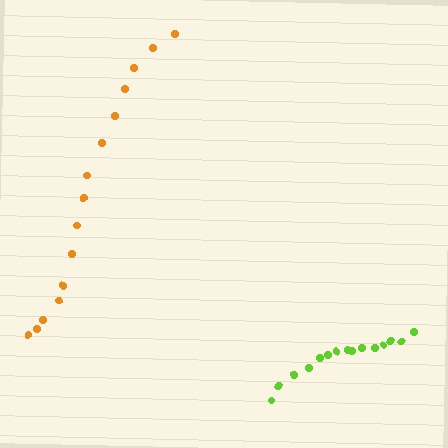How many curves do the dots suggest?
There are 2 distinct paths.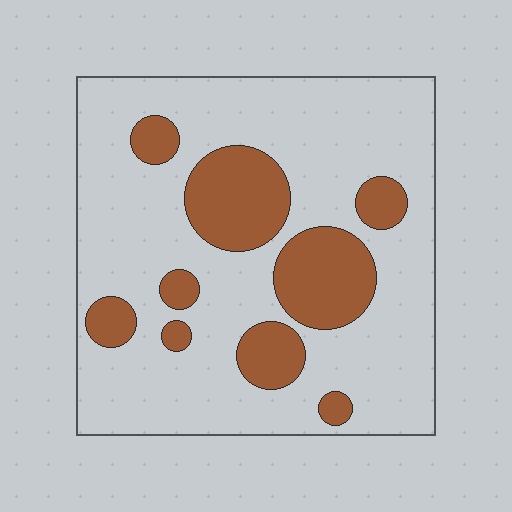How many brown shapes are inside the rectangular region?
9.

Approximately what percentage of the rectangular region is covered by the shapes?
Approximately 25%.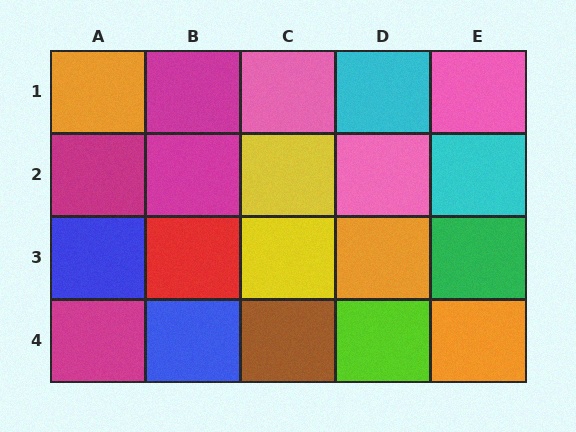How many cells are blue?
2 cells are blue.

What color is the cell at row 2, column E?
Cyan.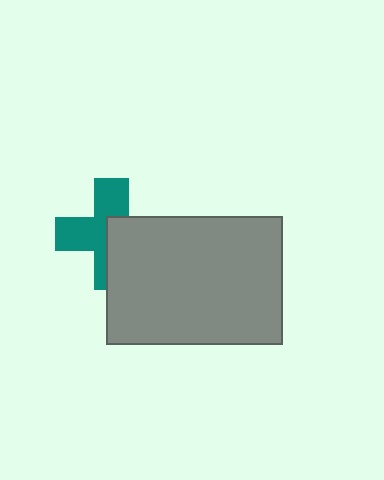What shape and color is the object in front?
The object in front is a gray rectangle.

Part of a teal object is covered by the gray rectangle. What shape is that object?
It is a cross.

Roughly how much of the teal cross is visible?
About half of it is visible (roughly 54%).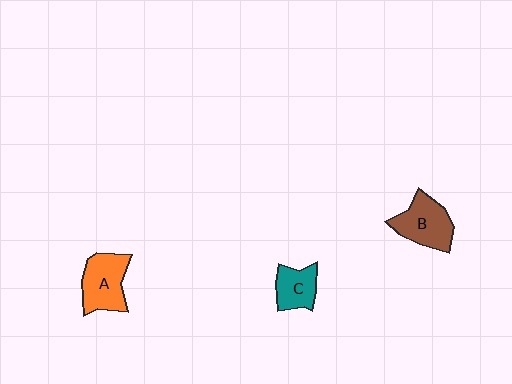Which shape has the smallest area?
Shape C (teal).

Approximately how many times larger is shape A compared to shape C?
Approximately 1.4 times.